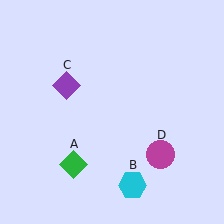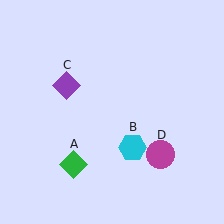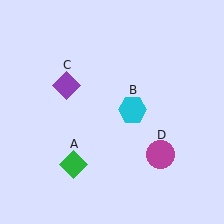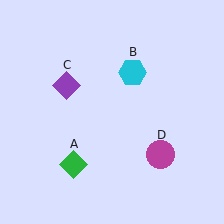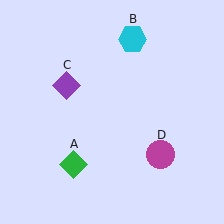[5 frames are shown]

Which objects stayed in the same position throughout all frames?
Green diamond (object A) and purple diamond (object C) and magenta circle (object D) remained stationary.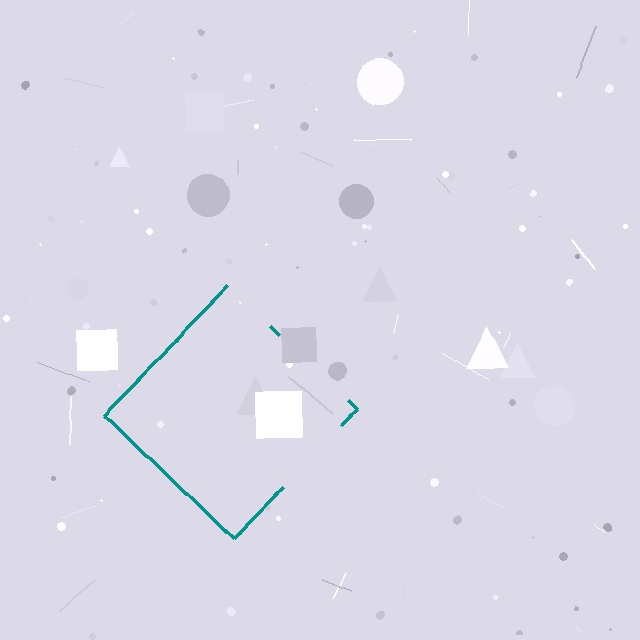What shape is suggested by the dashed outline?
The dashed outline suggests a diamond.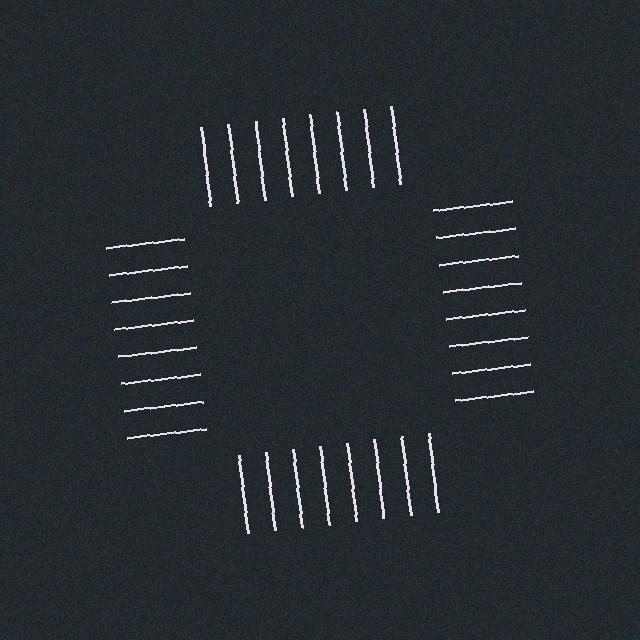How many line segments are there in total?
32 — 8 along each of the 4 edges.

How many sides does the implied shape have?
4 sides — the line-ends trace a square.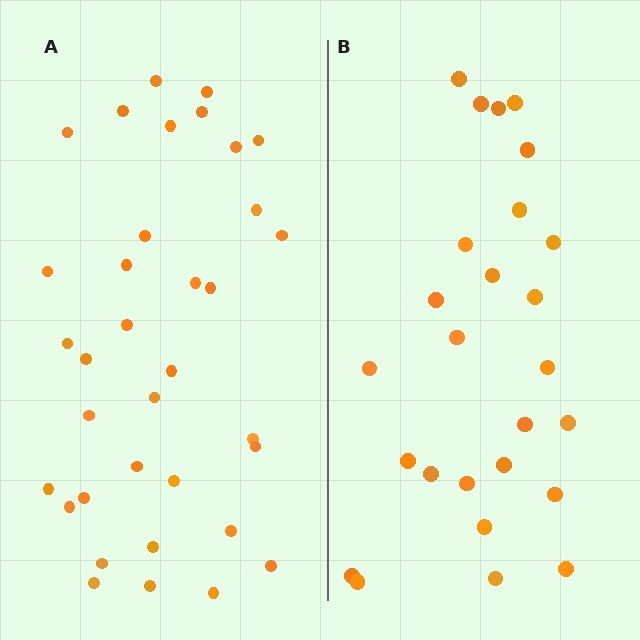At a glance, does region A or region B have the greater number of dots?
Region A (the left region) has more dots.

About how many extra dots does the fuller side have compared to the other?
Region A has roughly 8 or so more dots than region B.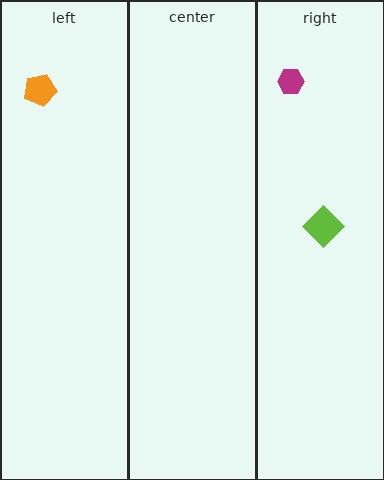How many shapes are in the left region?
1.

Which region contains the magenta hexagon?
The right region.